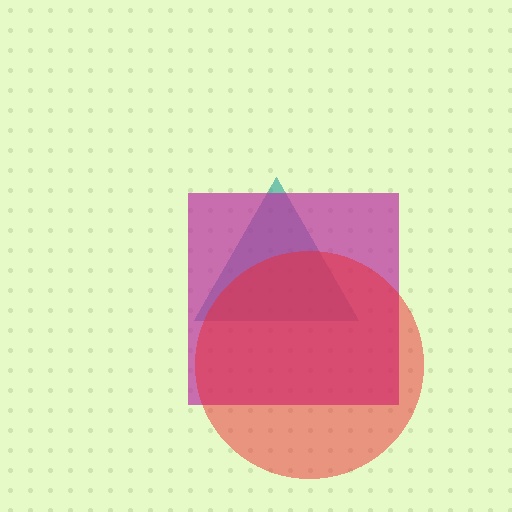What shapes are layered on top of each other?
The layered shapes are: a teal triangle, a magenta square, a red circle.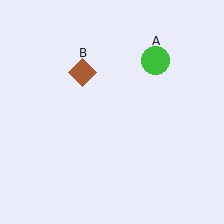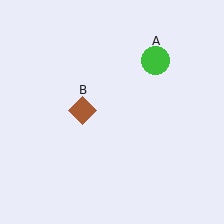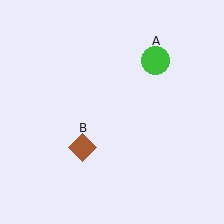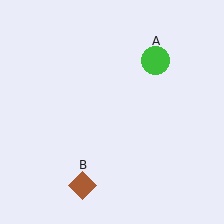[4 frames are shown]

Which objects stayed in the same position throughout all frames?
Green circle (object A) remained stationary.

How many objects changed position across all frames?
1 object changed position: brown diamond (object B).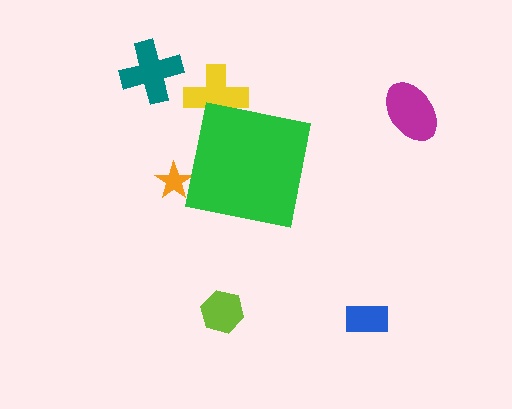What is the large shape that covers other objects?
A green square.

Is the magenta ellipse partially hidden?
No, the magenta ellipse is fully visible.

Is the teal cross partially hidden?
No, the teal cross is fully visible.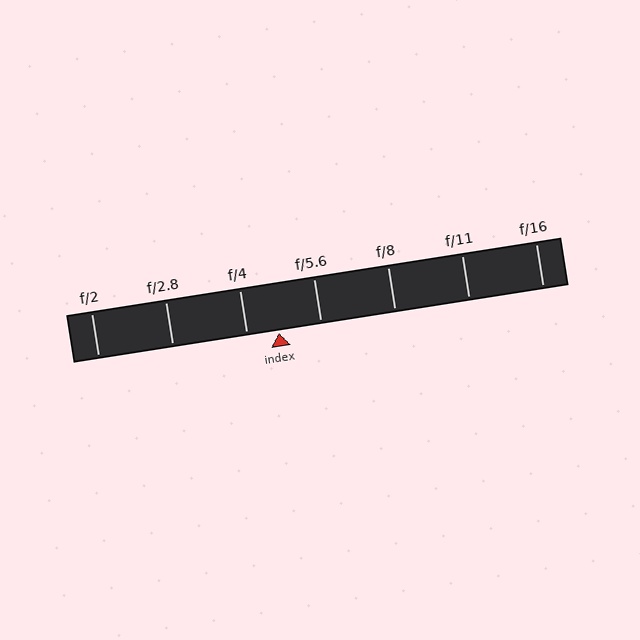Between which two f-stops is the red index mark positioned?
The index mark is between f/4 and f/5.6.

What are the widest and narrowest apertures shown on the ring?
The widest aperture shown is f/2 and the narrowest is f/16.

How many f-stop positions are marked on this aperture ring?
There are 7 f-stop positions marked.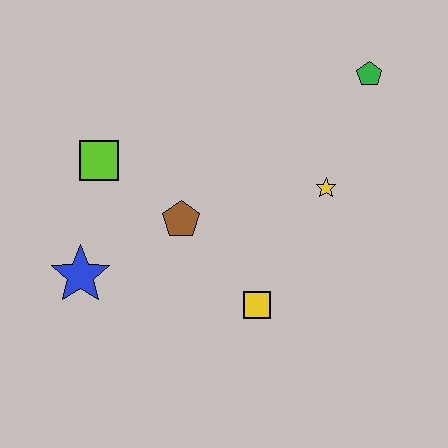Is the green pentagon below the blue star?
No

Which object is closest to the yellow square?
The brown pentagon is closest to the yellow square.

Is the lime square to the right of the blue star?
Yes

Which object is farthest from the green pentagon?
The blue star is farthest from the green pentagon.